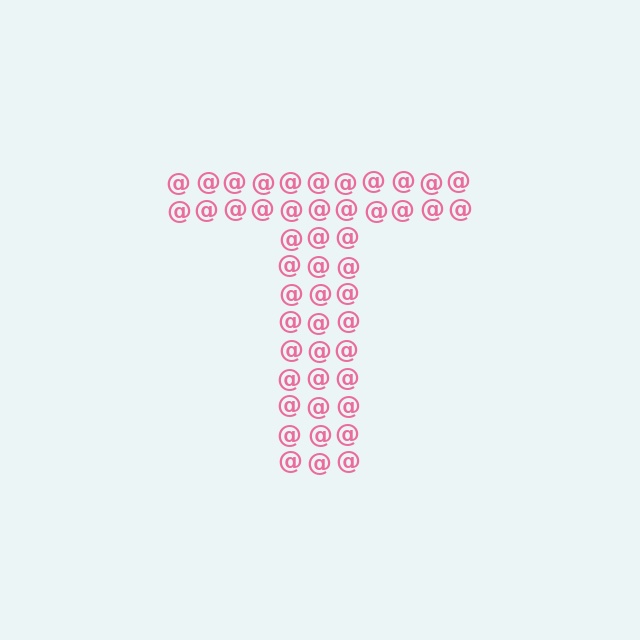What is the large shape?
The large shape is the letter T.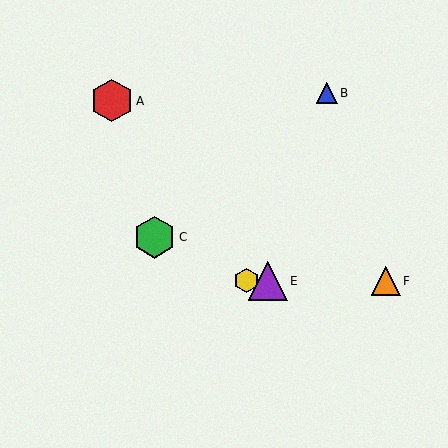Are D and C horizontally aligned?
No, D is at y≈281 and C is at y≈237.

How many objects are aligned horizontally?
3 objects (D, E, F) are aligned horizontally.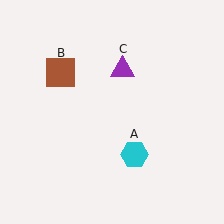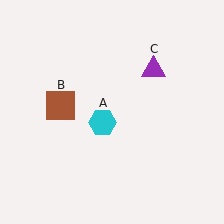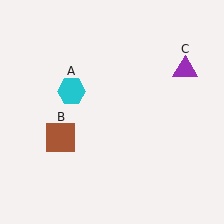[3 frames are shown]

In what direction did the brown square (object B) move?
The brown square (object B) moved down.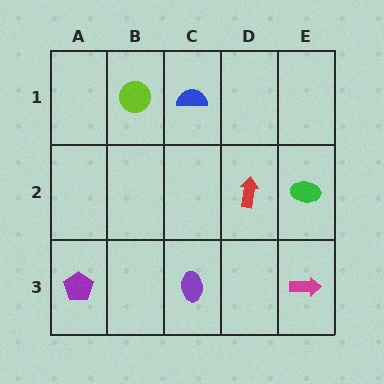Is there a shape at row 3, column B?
No, that cell is empty.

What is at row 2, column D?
A red arrow.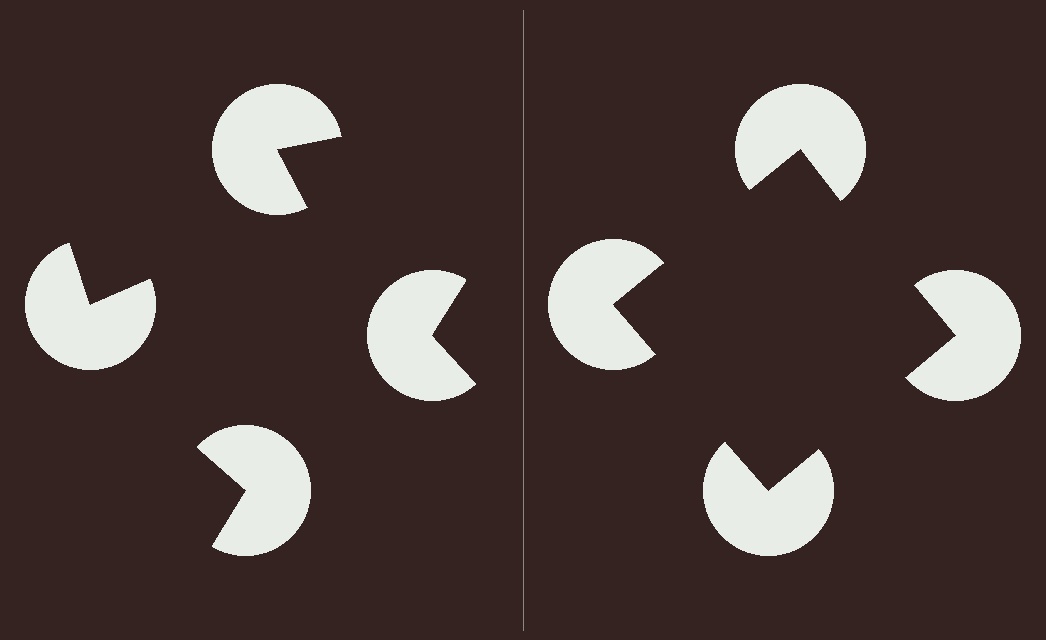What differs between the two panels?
The pac-man discs are positioned identically on both sides; only the wedge orientations differ. On the right they align to a square; on the left they are misaligned.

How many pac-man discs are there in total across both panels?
8 — 4 on each side.